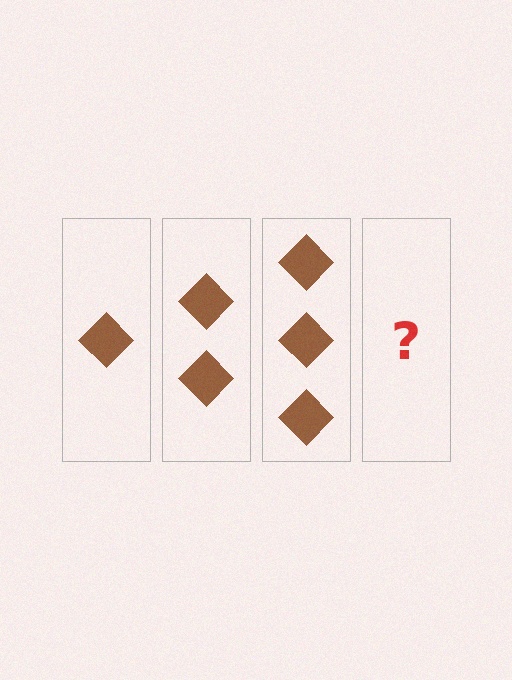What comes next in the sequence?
The next element should be 4 diamonds.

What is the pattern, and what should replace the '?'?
The pattern is that each step adds one more diamond. The '?' should be 4 diamonds.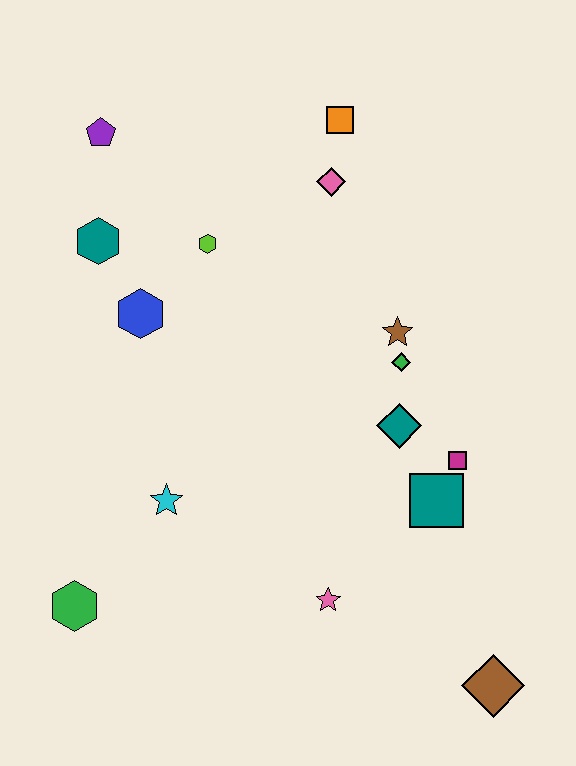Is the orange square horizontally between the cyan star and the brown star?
Yes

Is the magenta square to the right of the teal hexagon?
Yes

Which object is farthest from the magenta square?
The purple pentagon is farthest from the magenta square.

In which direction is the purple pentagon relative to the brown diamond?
The purple pentagon is above the brown diamond.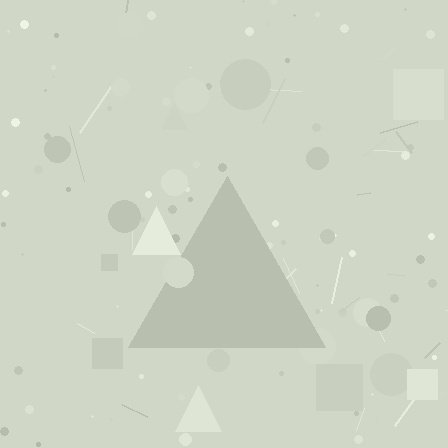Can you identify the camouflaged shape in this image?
The camouflaged shape is a triangle.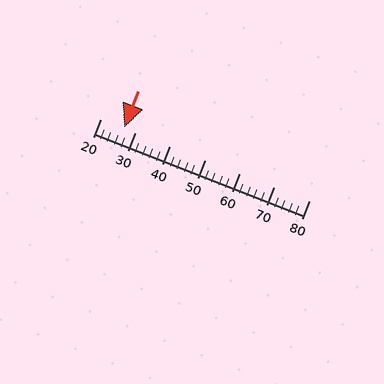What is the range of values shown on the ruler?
The ruler shows values from 20 to 80.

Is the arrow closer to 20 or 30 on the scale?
The arrow is closer to 30.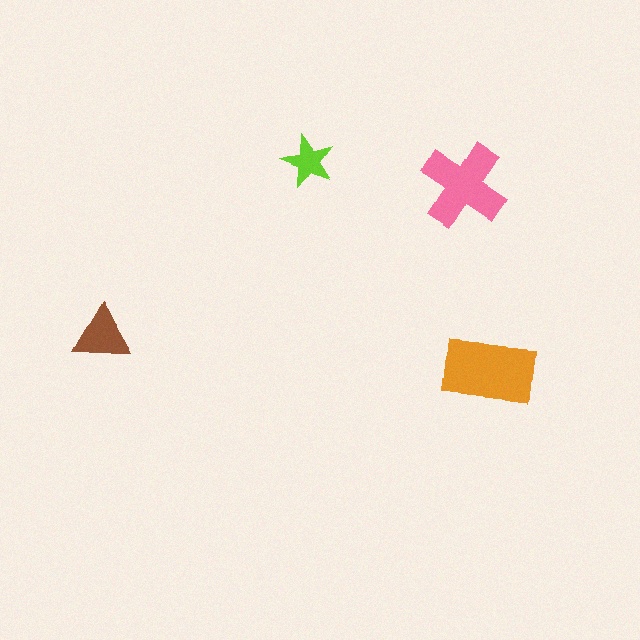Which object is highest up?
The lime star is topmost.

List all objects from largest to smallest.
The orange rectangle, the pink cross, the brown triangle, the lime star.